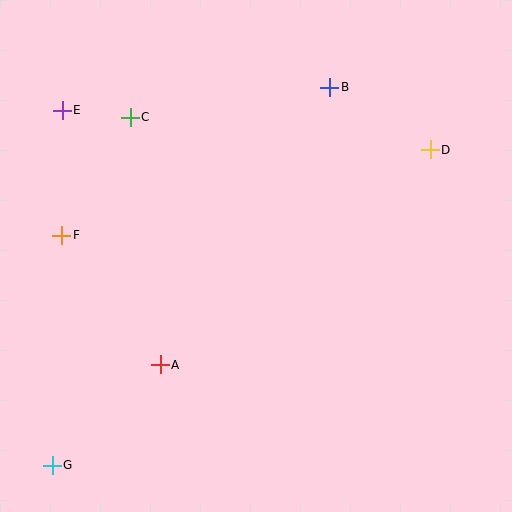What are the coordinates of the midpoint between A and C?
The midpoint between A and C is at (145, 241).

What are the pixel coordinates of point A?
Point A is at (160, 365).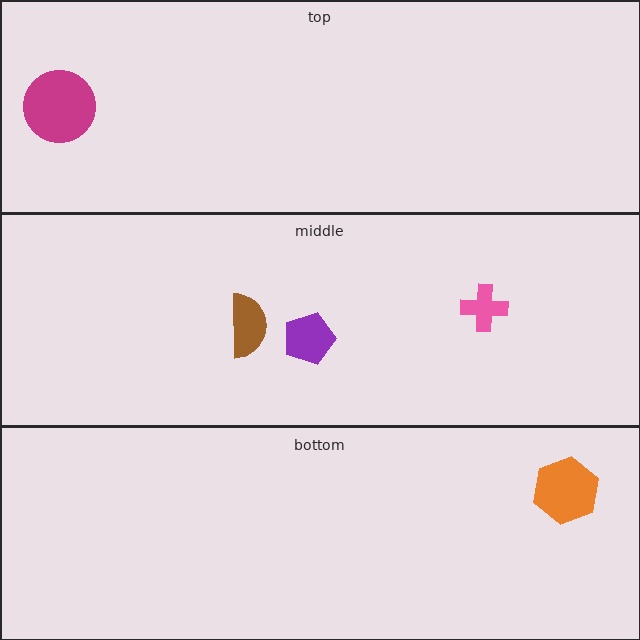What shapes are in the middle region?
The purple pentagon, the pink cross, the brown semicircle.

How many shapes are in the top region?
1.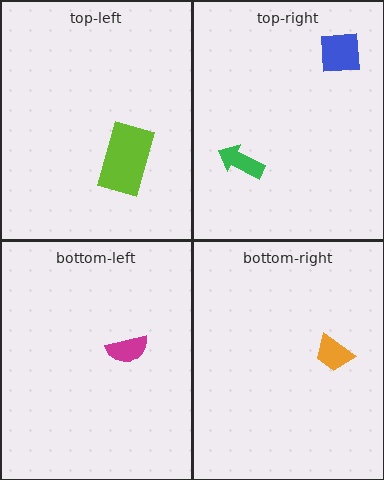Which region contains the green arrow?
The top-right region.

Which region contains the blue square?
The top-right region.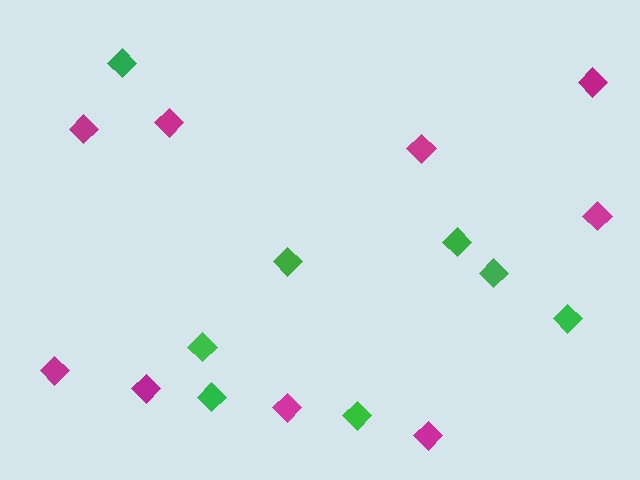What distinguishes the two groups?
There are 2 groups: one group of magenta diamonds (9) and one group of green diamonds (8).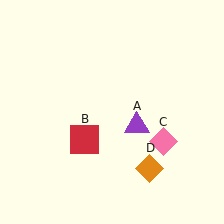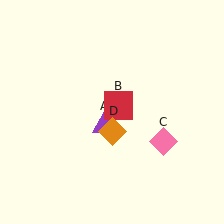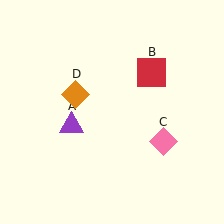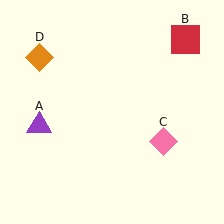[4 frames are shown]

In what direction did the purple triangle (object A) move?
The purple triangle (object A) moved left.